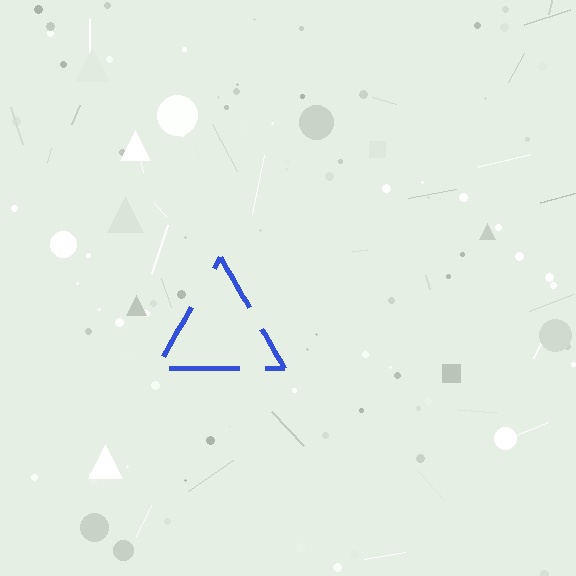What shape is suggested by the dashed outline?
The dashed outline suggests a triangle.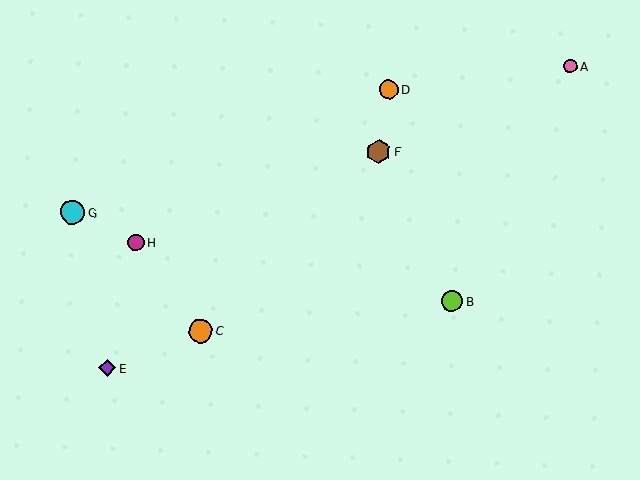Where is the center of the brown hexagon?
The center of the brown hexagon is at (379, 151).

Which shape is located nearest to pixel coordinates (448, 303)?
The lime circle (labeled B) at (452, 301) is nearest to that location.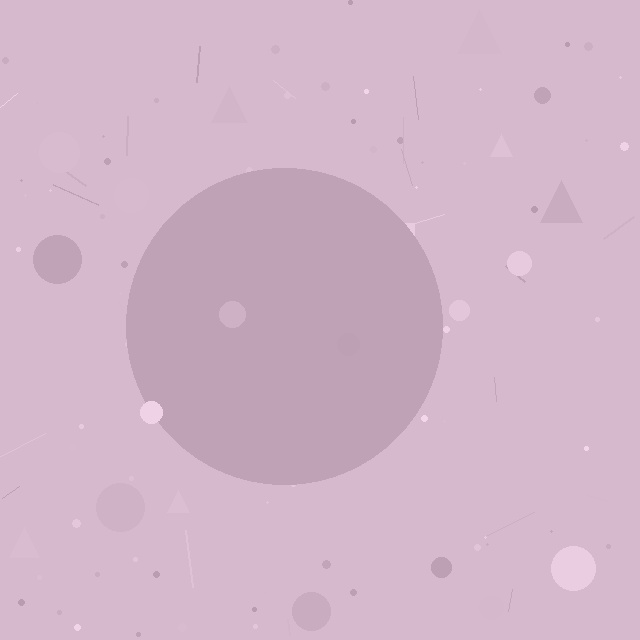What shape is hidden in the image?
A circle is hidden in the image.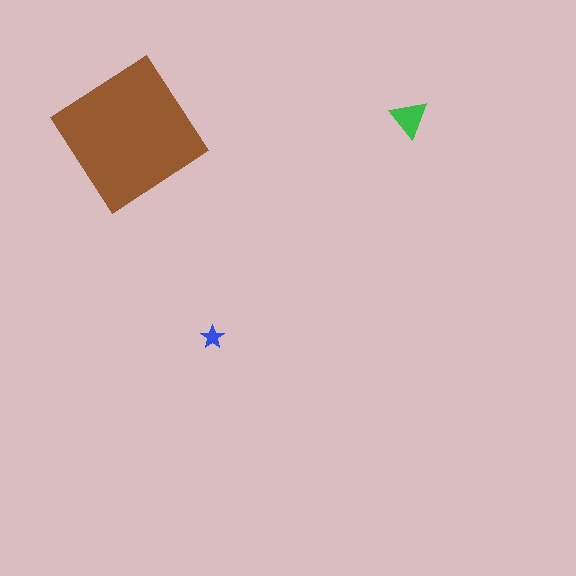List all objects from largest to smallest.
The brown diamond, the green triangle, the blue star.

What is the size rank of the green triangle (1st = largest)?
2nd.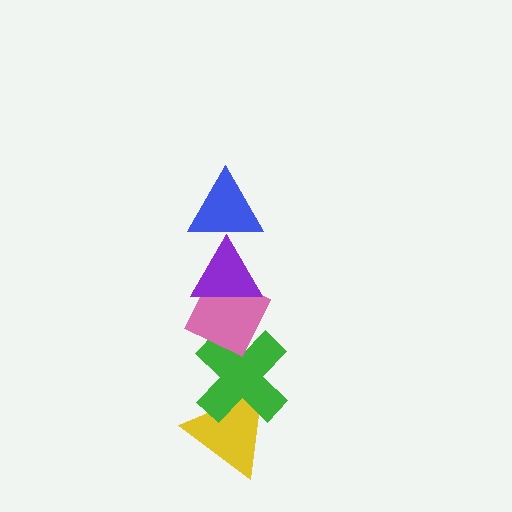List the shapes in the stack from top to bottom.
From top to bottom: the blue triangle, the purple triangle, the pink diamond, the green cross, the yellow triangle.